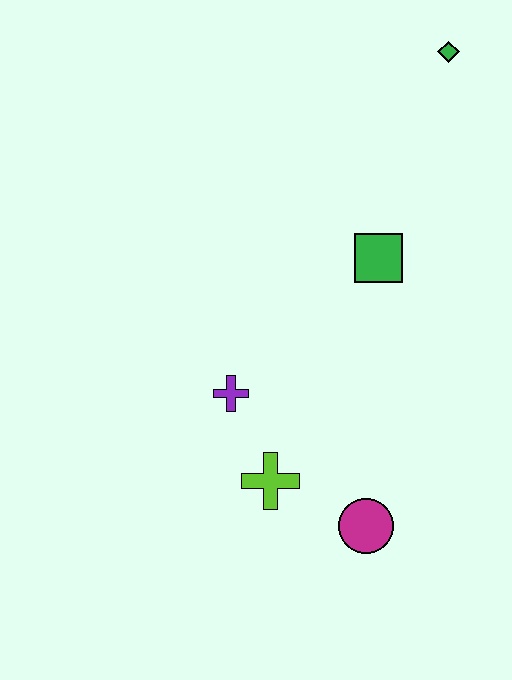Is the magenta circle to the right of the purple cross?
Yes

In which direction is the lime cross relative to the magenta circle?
The lime cross is to the left of the magenta circle.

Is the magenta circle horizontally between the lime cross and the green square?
Yes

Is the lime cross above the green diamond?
No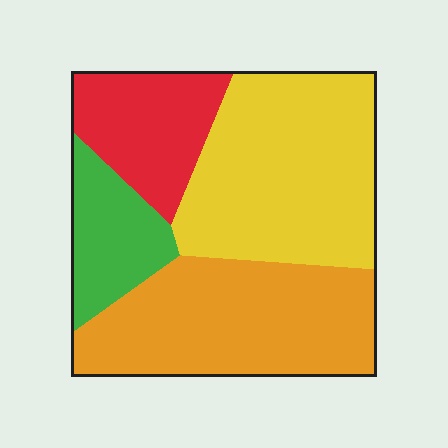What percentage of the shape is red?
Red takes up less than a sixth of the shape.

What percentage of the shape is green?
Green takes up about one eighth (1/8) of the shape.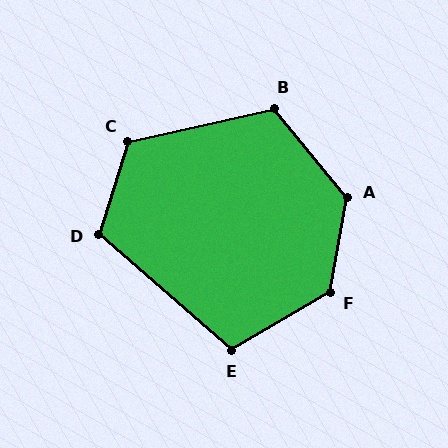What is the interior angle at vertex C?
Approximately 121 degrees (obtuse).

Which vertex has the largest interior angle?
F, at approximately 131 degrees.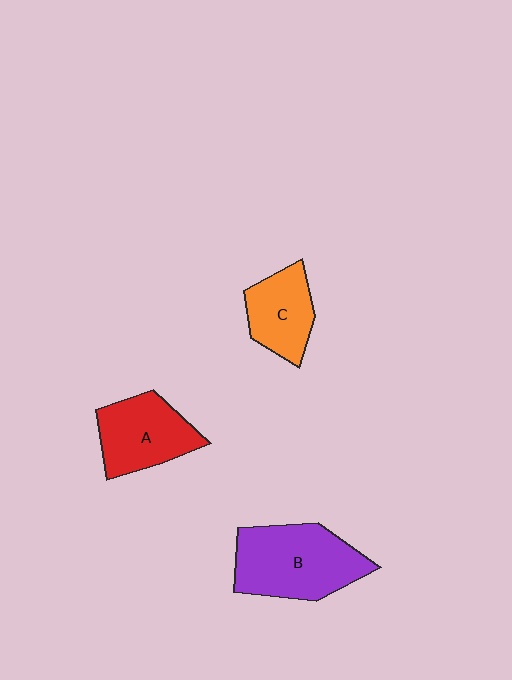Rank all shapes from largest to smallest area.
From largest to smallest: B (purple), A (red), C (orange).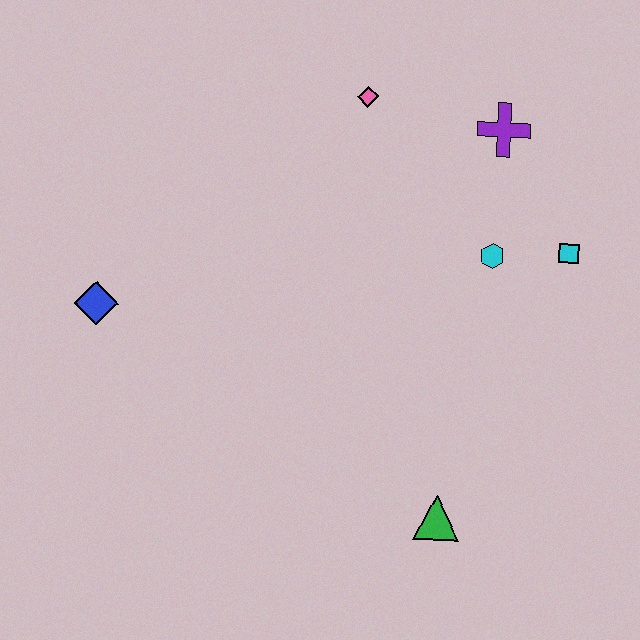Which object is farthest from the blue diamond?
The cyan square is farthest from the blue diamond.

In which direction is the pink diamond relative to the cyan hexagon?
The pink diamond is above the cyan hexagon.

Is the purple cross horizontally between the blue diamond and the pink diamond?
No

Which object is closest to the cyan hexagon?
The cyan square is closest to the cyan hexagon.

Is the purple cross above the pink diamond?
No